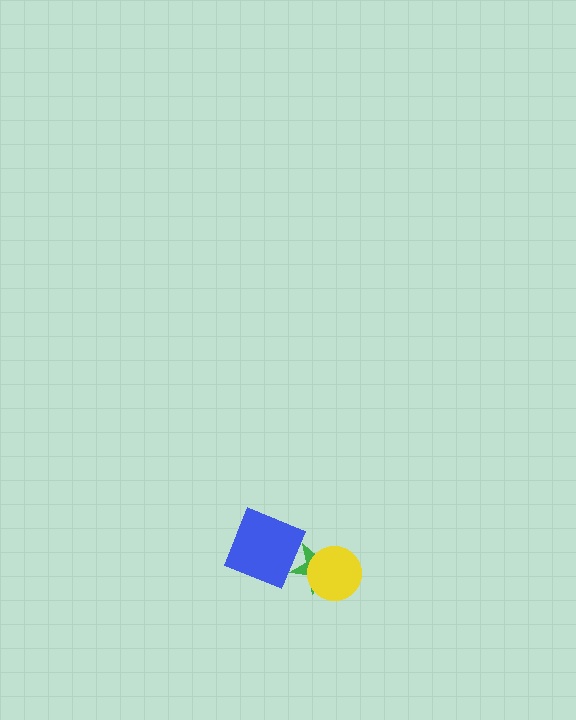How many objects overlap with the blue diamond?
1 object overlaps with the blue diamond.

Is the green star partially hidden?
Yes, it is partially covered by another shape.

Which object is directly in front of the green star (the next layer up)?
The blue diamond is directly in front of the green star.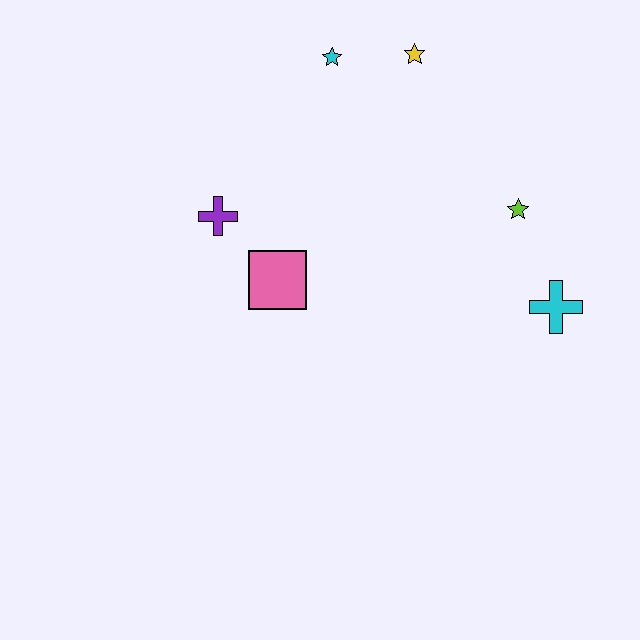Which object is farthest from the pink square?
The cyan cross is farthest from the pink square.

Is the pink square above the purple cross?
No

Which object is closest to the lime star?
The cyan cross is closest to the lime star.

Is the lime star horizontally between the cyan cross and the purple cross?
Yes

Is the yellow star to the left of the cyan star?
No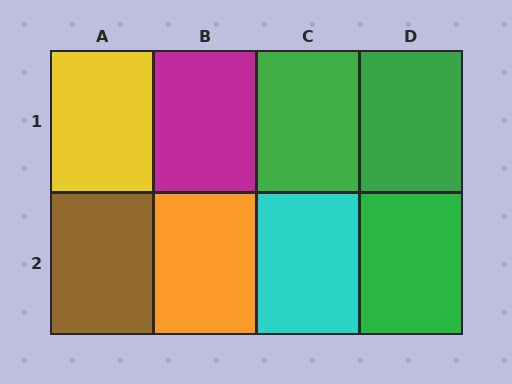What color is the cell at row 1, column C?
Green.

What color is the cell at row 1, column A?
Yellow.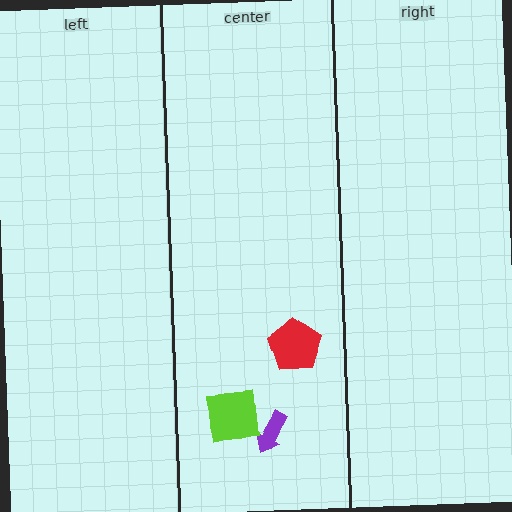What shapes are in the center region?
The purple arrow, the lime square, the red pentagon.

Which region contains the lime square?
The center region.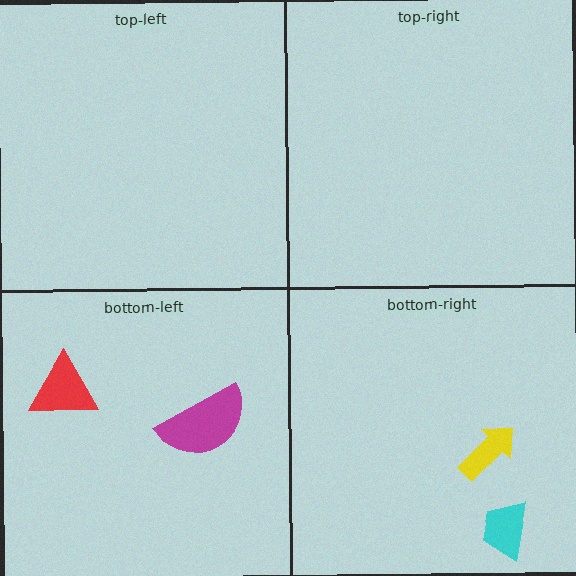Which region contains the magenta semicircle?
The bottom-left region.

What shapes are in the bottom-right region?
The cyan trapezoid, the yellow arrow.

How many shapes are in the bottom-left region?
2.